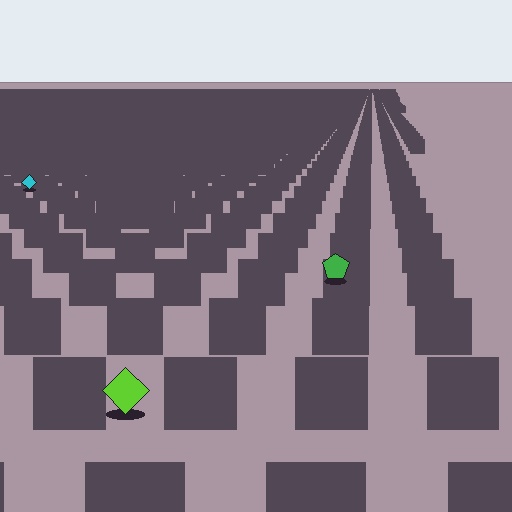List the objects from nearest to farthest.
From nearest to farthest: the lime diamond, the green pentagon, the cyan diamond.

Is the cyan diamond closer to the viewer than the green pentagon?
No. The green pentagon is closer — you can tell from the texture gradient: the ground texture is coarser near it.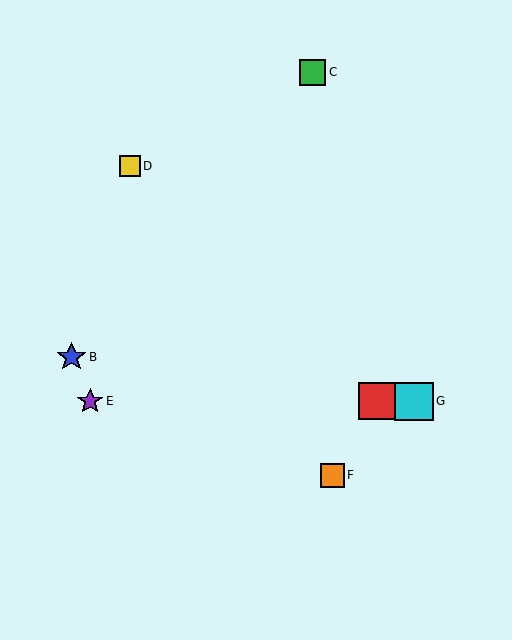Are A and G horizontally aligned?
Yes, both are at y≈401.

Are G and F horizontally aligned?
No, G is at y≈401 and F is at y≈475.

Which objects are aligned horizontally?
Objects A, E, G are aligned horizontally.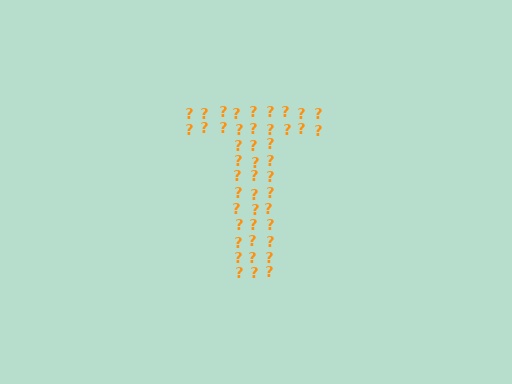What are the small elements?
The small elements are question marks.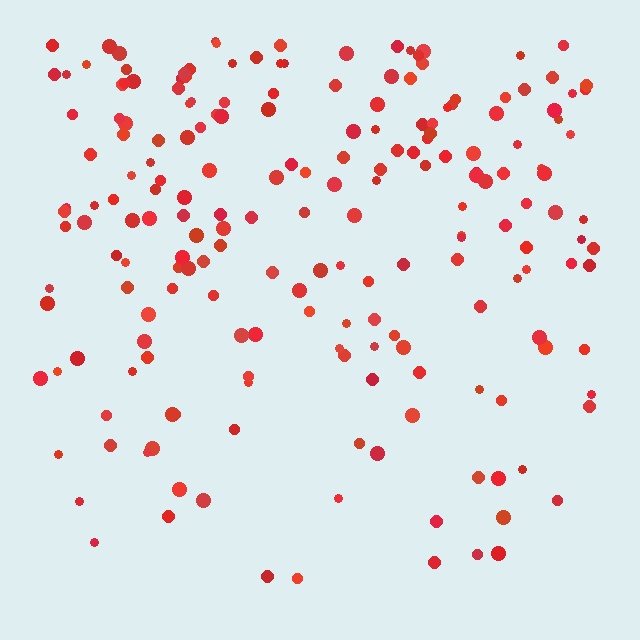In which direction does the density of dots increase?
From bottom to top, with the top side densest.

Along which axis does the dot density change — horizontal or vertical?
Vertical.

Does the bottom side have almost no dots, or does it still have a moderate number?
Still a moderate number, just noticeably fewer than the top.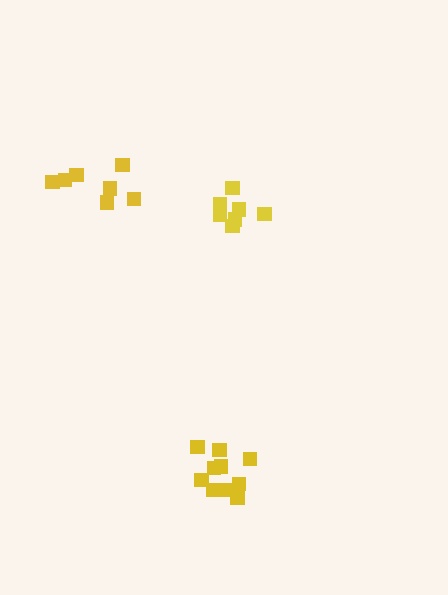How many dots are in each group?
Group 1: 7 dots, Group 2: 7 dots, Group 3: 10 dots (24 total).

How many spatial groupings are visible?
There are 3 spatial groupings.